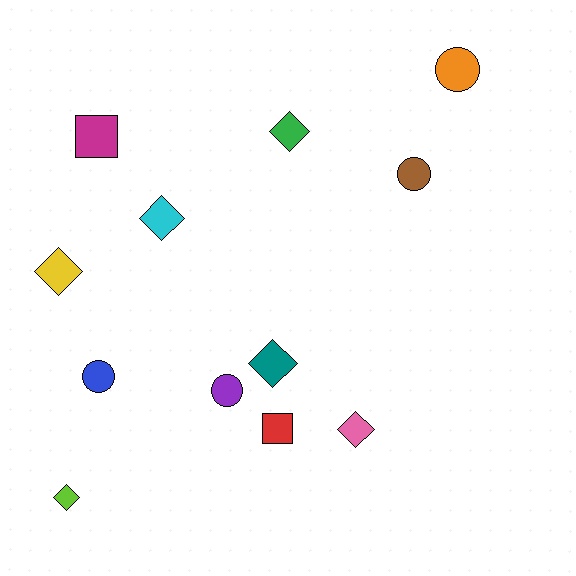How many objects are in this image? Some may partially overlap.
There are 12 objects.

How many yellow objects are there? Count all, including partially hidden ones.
There is 1 yellow object.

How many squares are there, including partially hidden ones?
There are 2 squares.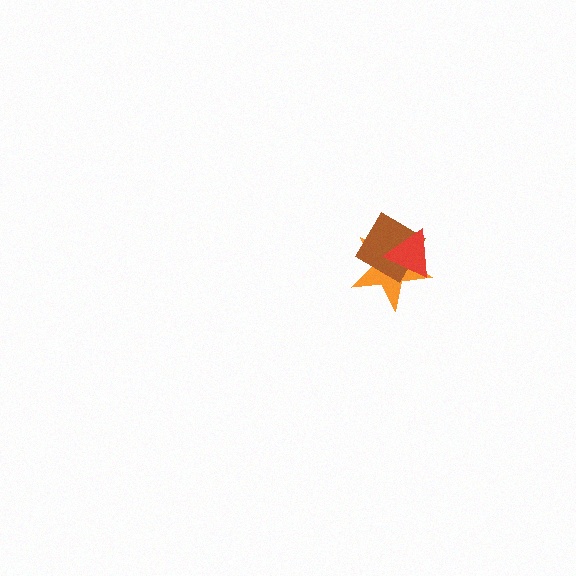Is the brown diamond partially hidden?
Yes, it is partially covered by another shape.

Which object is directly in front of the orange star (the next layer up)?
The brown diamond is directly in front of the orange star.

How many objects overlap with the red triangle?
2 objects overlap with the red triangle.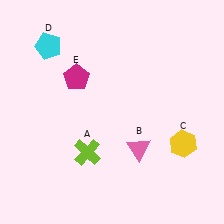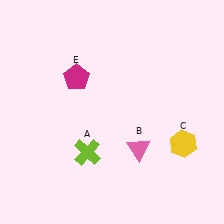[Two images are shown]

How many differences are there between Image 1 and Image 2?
There is 1 difference between the two images.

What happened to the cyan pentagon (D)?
The cyan pentagon (D) was removed in Image 2. It was in the top-left area of Image 1.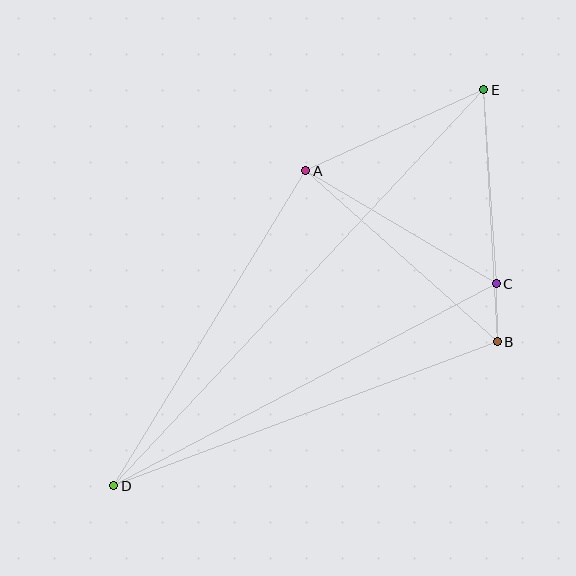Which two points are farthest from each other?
Points D and E are farthest from each other.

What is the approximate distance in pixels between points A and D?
The distance between A and D is approximately 369 pixels.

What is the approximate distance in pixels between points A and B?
The distance between A and B is approximately 257 pixels.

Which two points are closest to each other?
Points B and C are closest to each other.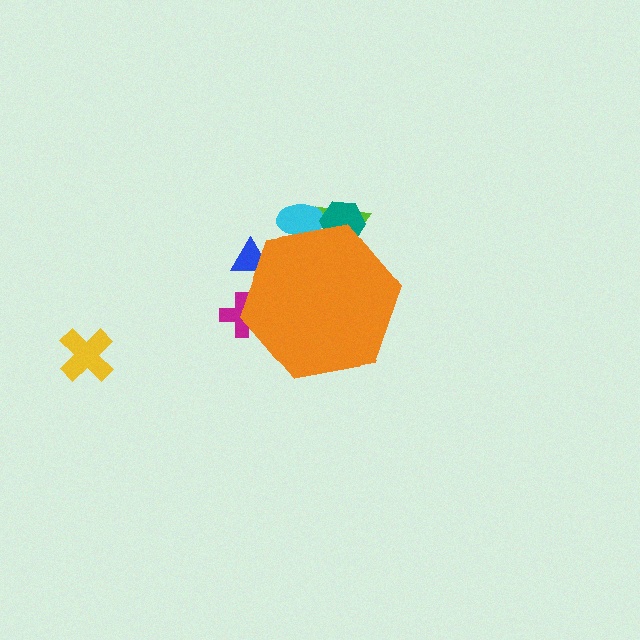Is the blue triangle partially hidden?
Yes, the blue triangle is partially hidden behind the orange hexagon.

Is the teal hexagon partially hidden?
Yes, the teal hexagon is partially hidden behind the orange hexagon.